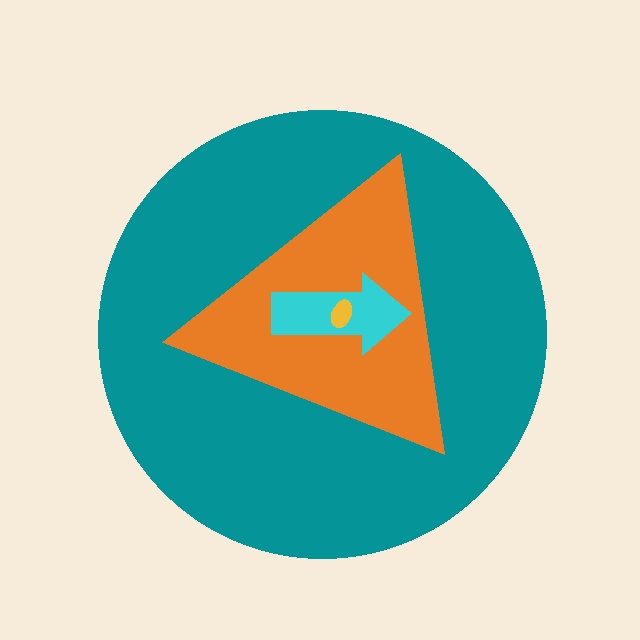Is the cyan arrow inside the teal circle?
Yes.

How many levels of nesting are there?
4.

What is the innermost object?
The yellow ellipse.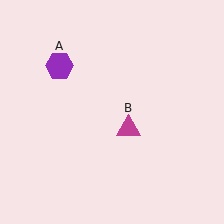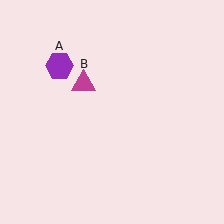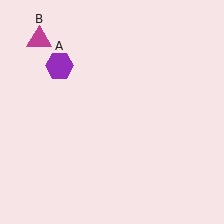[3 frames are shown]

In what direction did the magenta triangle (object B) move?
The magenta triangle (object B) moved up and to the left.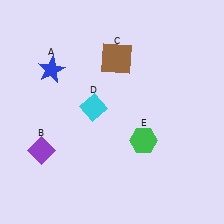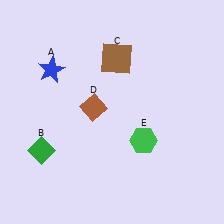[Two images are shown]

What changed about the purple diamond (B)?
In Image 1, B is purple. In Image 2, it changed to green.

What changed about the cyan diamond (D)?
In Image 1, D is cyan. In Image 2, it changed to brown.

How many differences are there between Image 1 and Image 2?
There are 2 differences between the two images.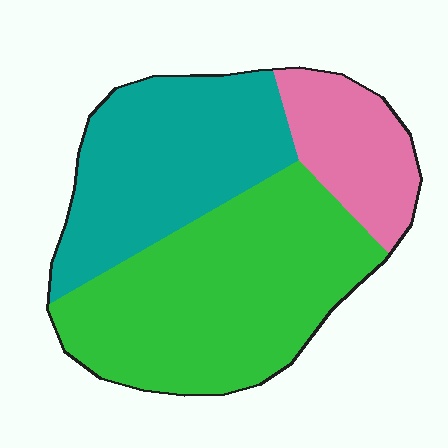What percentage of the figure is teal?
Teal covers around 35% of the figure.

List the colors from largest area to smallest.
From largest to smallest: green, teal, pink.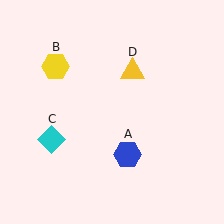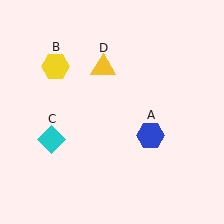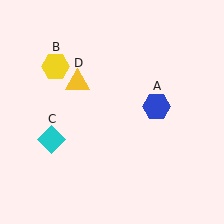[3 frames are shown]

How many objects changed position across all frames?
2 objects changed position: blue hexagon (object A), yellow triangle (object D).